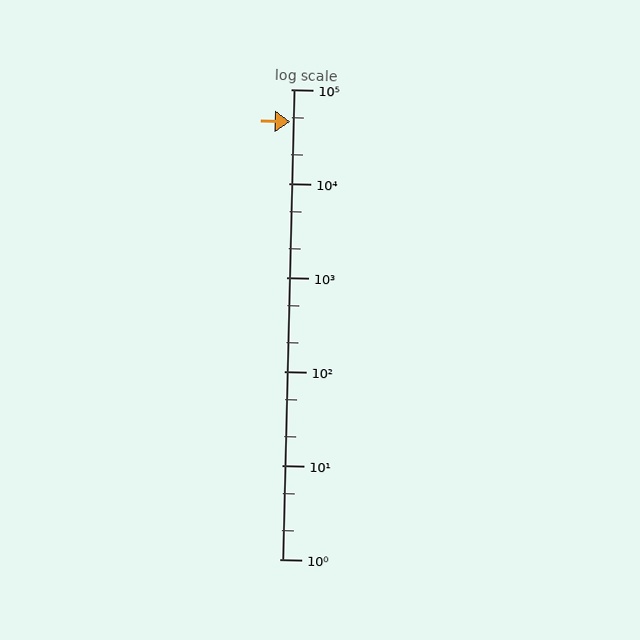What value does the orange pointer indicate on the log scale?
The pointer indicates approximately 45000.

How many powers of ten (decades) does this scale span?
The scale spans 5 decades, from 1 to 100000.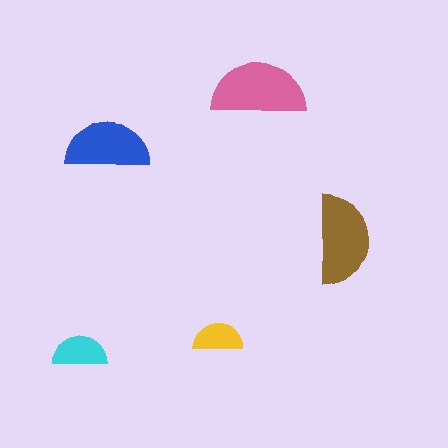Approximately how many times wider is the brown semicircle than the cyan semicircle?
About 1.5 times wider.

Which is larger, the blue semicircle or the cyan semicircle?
The blue one.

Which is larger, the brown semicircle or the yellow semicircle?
The brown one.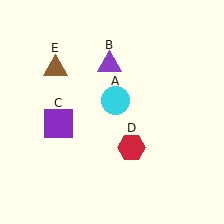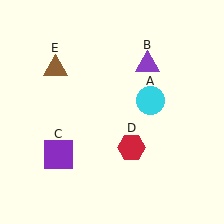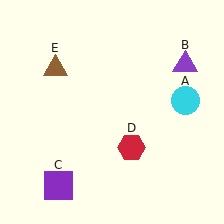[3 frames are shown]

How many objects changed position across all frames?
3 objects changed position: cyan circle (object A), purple triangle (object B), purple square (object C).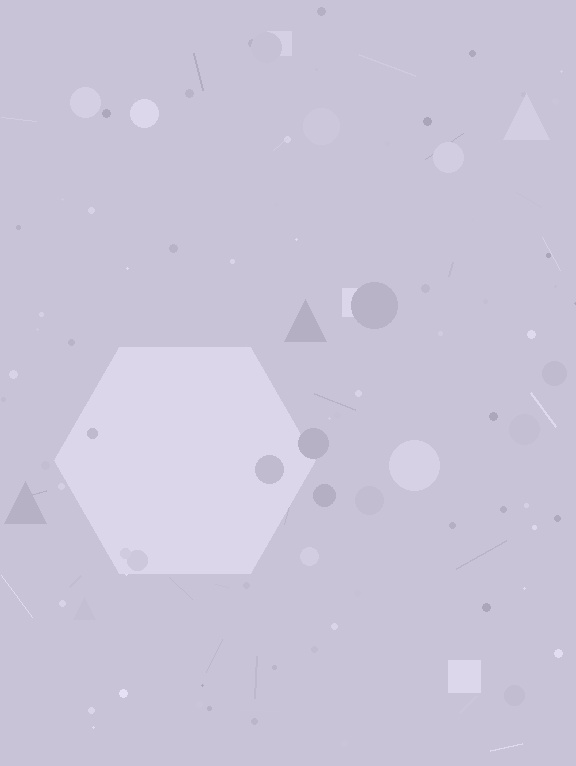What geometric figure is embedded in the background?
A hexagon is embedded in the background.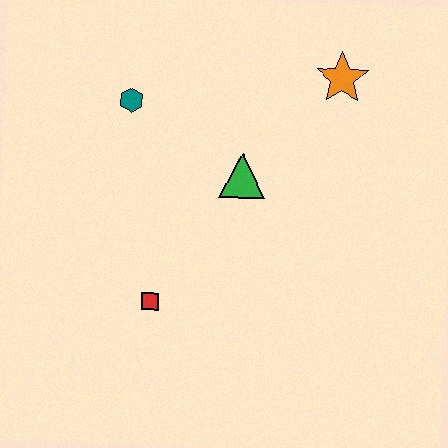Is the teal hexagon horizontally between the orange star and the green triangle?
No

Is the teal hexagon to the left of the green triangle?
Yes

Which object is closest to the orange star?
The green triangle is closest to the orange star.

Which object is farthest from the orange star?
The red square is farthest from the orange star.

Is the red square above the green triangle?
No